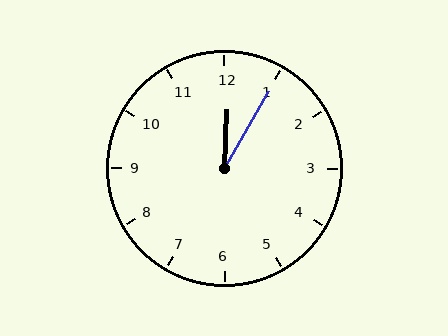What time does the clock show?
12:05.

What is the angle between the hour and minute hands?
Approximately 28 degrees.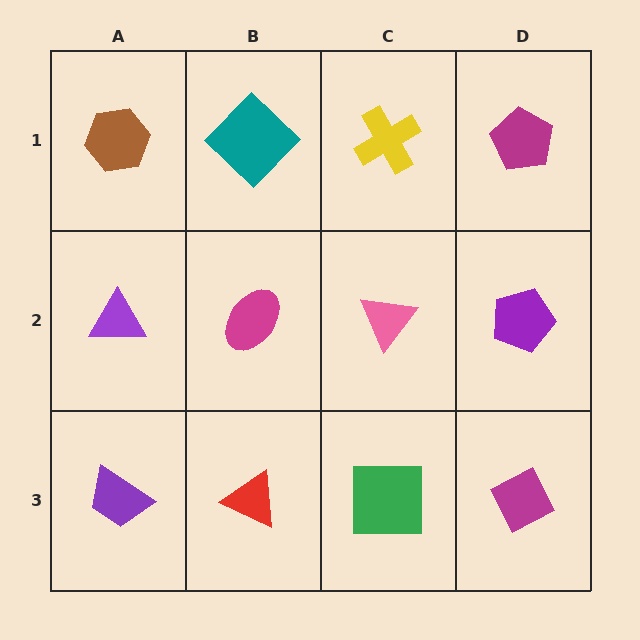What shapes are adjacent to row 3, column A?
A purple triangle (row 2, column A), a red triangle (row 3, column B).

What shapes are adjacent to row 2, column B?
A teal diamond (row 1, column B), a red triangle (row 3, column B), a purple triangle (row 2, column A), a pink triangle (row 2, column C).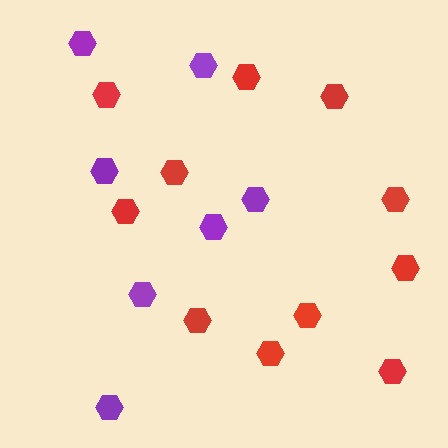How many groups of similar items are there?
There are 2 groups: one group of purple hexagons (7) and one group of red hexagons (11).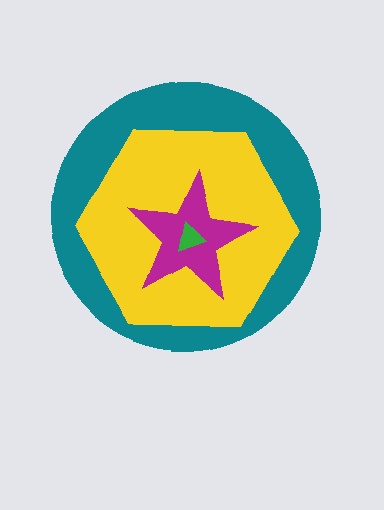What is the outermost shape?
The teal circle.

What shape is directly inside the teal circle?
The yellow hexagon.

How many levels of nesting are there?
4.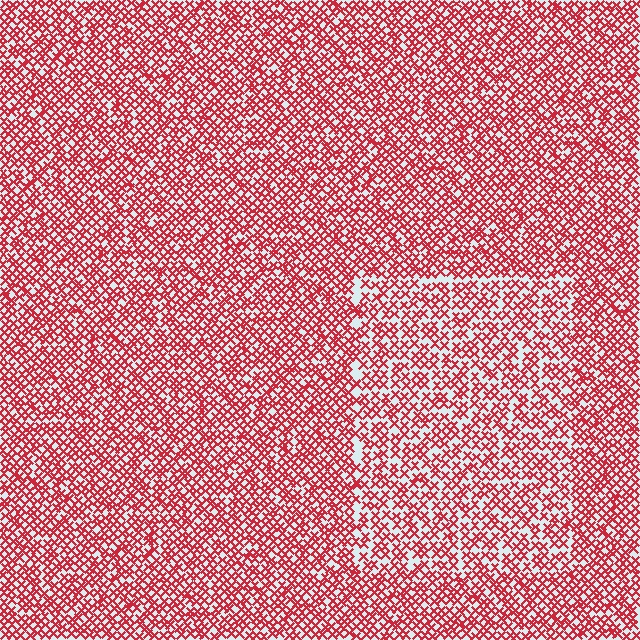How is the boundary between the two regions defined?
The boundary is defined by a change in element density (approximately 1.4x ratio). All elements are the same color, size, and shape.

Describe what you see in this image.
The image contains small red elements arranged at two different densities. A rectangle-shaped region is visible where the elements are less densely packed than the surrounding area.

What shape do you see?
I see a rectangle.